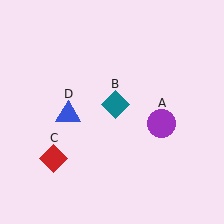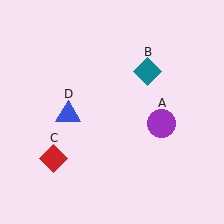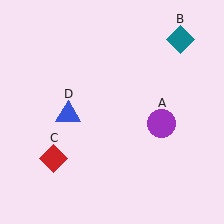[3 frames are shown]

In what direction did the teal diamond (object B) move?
The teal diamond (object B) moved up and to the right.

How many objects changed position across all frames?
1 object changed position: teal diamond (object B).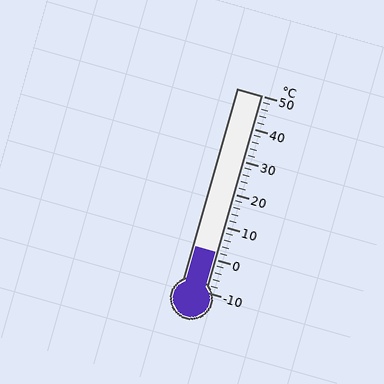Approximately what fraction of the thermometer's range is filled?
The thermometer is filled to approximately 20% of its range.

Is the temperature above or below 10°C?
The temperature is below 10°C.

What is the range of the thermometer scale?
The thermometer scale ranges from -10°C to 50°C.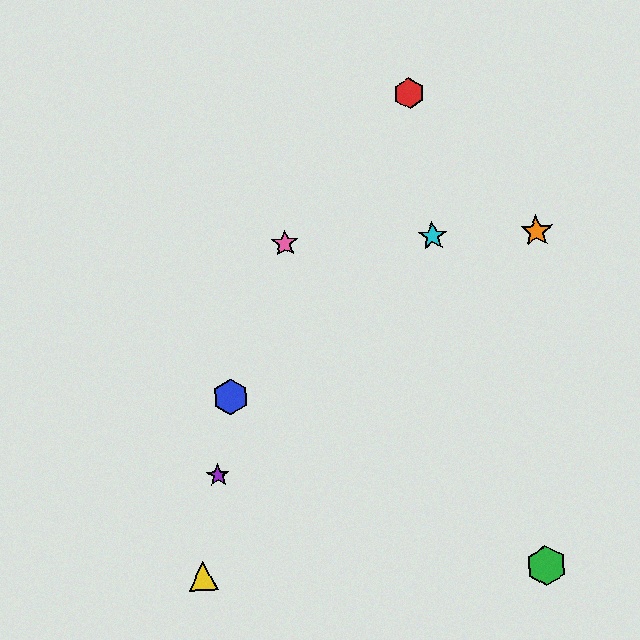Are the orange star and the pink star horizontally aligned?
Yes, both are at y≈231.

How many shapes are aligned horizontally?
3 shapes (the orange star, the cyan star, the pink star) are aligned horizontally.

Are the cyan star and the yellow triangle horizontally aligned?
No, the cyan star is at y≈236 and the yellow triangle is at y≈577.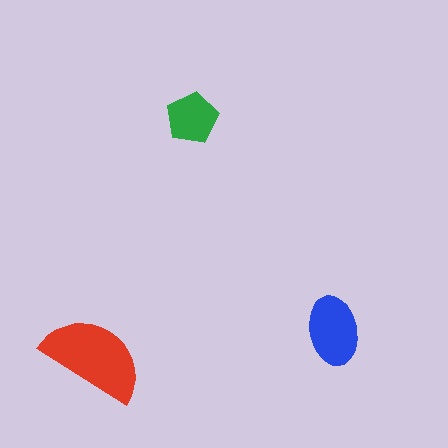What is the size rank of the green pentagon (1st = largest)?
3rd.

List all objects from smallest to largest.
The green pentagon, the blue ellipse, the red semicircle.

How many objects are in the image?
There are 3 objects in the image.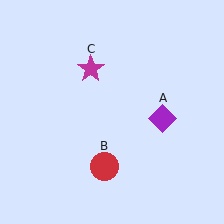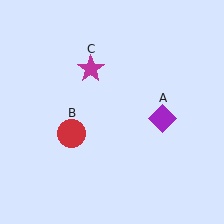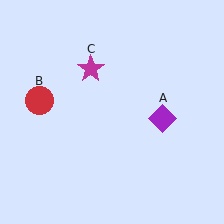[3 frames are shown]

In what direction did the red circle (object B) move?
The red circle (object B) moved up and to the left.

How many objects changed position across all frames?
1 object changed position: red circle (object B).